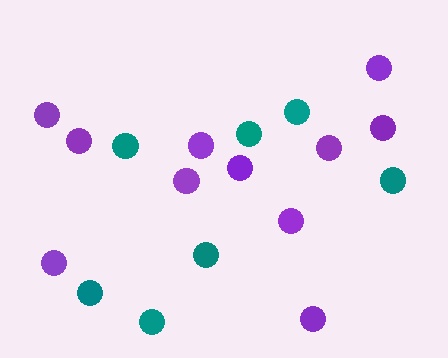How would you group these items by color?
There are 2 groups: one group of teal circles (7) and one group of purple circles (11).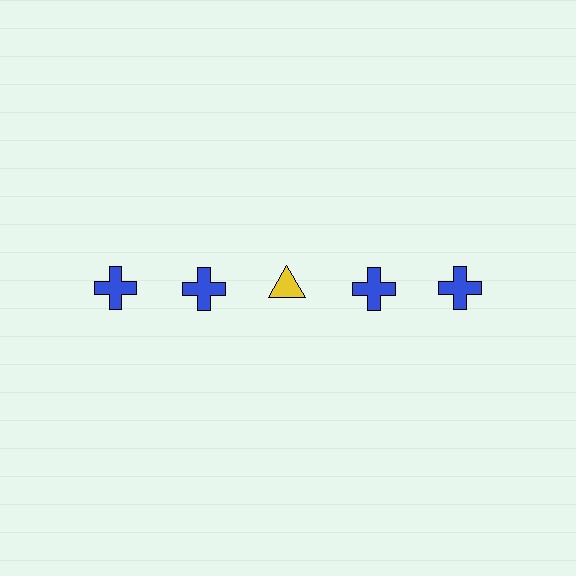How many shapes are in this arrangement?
There are 5 shapes arranged in a grid pattern.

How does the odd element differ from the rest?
It differs in both color (yellow instead of blue) and shape (triangle instead of cross).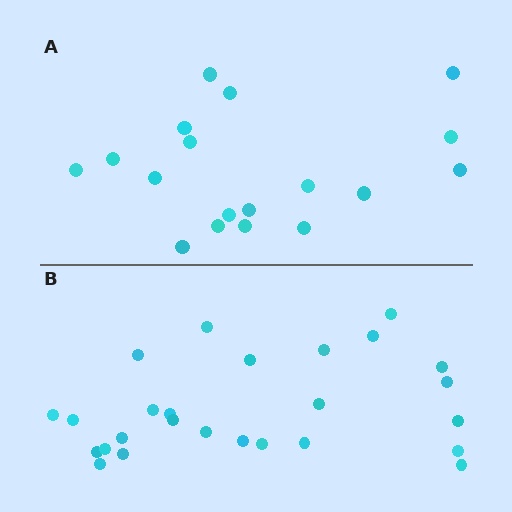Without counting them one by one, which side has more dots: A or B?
Region B (the bottom region) has more dots.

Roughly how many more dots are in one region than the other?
Region B has roughly 8 or so more dots than region A.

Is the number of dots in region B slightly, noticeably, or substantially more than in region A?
Region B has noticeably more, but not dramatically so. The ratio is roughly 1.4 to 1.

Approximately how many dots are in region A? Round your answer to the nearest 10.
About 20 dots. (The exact count is 18, which rounds to 20.)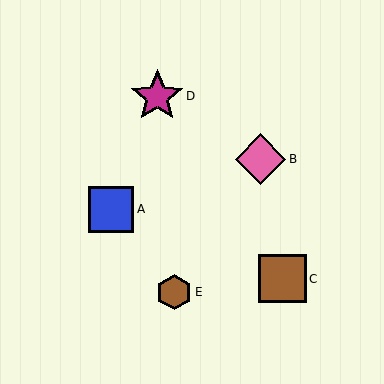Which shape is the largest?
The magenta star (labeled D) is the largest.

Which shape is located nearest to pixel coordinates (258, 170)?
The pink diamond (labeled B) at (260, 159) is nearest to that location.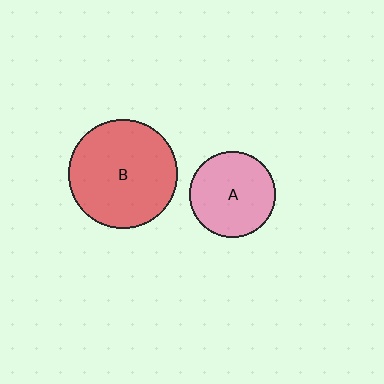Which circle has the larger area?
Circle B (red).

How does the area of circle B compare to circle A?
Approximately 1.6 times.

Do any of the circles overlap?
No, none of the circles overlap.